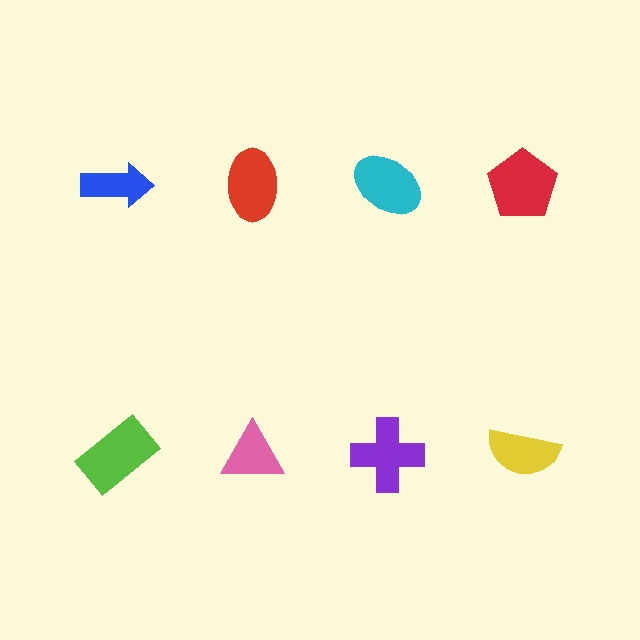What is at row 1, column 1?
A blue arrow.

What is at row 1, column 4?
A red pentagon.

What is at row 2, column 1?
A lime rectangle.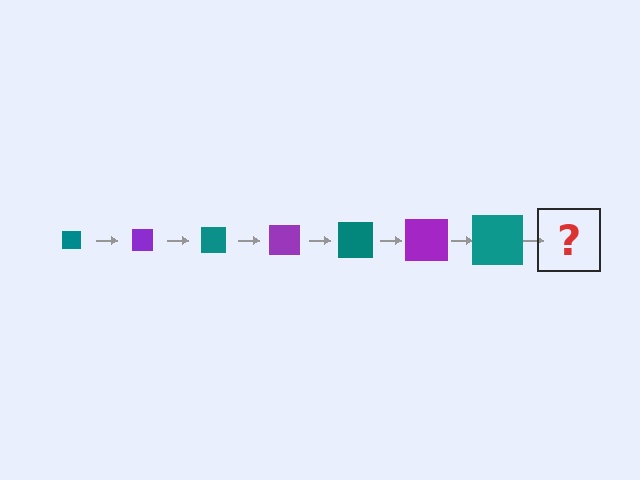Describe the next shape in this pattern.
It should be a purple square, larger than the previous one.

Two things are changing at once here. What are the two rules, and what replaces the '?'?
The two rules are that the square grows larger each step and the color cycles through teal and purple. The '?' should be a purple square, larger than the previous one.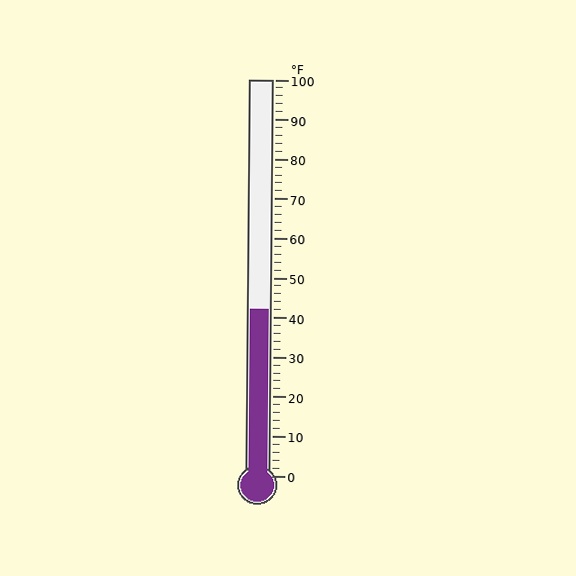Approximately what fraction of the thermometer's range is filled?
The thermometer is filled to approximately 40% of its range.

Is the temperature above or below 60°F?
The temperature is below 60°F.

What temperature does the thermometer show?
The thermometer shows approximately 42°F.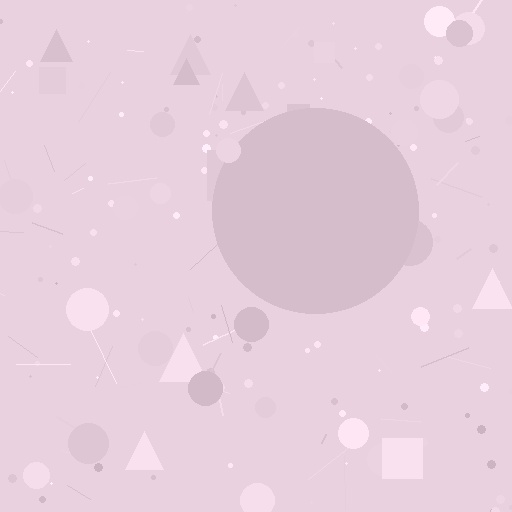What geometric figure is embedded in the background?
A circle is embedded in the background.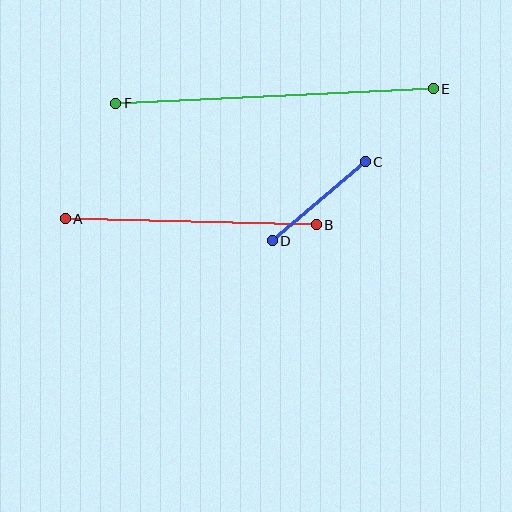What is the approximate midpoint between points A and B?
The midpoint is at approximately (191, 222) pixels.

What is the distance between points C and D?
The distance is approximately 122 pixels.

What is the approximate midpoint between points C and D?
The midpoint is at approximately (319, 201) pixels.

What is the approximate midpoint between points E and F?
The midpoint is at approximately (274, 96) pixels.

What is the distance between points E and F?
The distance is approximately 318 pixels.